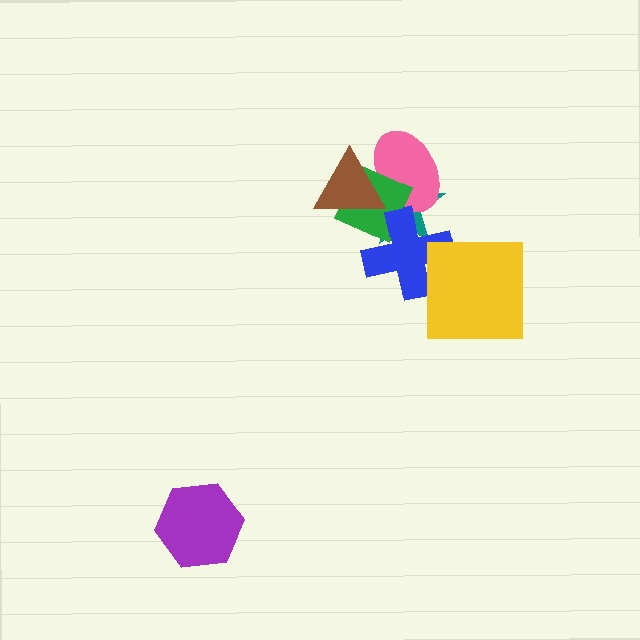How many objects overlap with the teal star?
4 objects overlap with the teal star.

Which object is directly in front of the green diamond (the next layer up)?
The brown triangle is directly in front of the green diamond.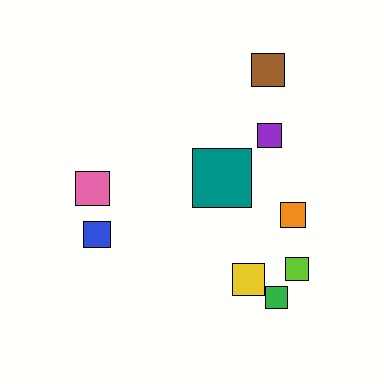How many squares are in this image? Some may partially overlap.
There are 9 squares.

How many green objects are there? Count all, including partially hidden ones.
There is 1 green object.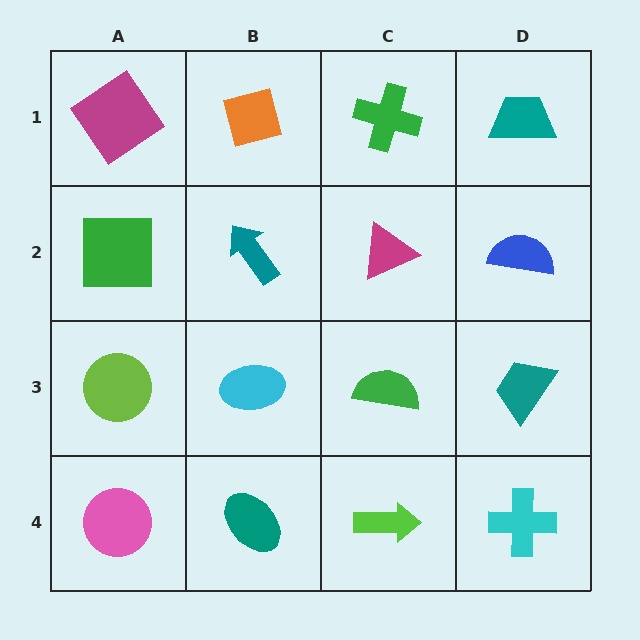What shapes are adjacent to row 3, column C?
A magenta triangle (row 2, column C), a lime arrow (row 4, column C), a cyan ellipse (row 3, column B), a teal trapezoid (row 3, column D).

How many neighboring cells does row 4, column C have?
3.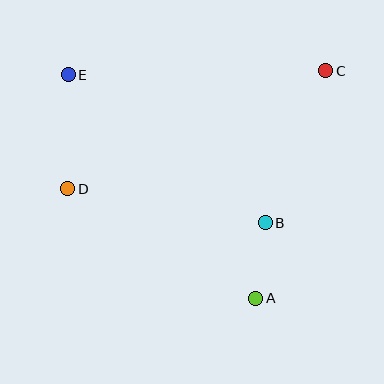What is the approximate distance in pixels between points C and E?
The distance between C and E is approximately 258 pixels.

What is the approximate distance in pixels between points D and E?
The distance between D and E is approximately 114 pixels.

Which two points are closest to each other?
Points A and B are closest to each other.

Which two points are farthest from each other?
Points A and E are farthest from each other.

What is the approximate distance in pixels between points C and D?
The distance between C and D is approximately 284 pixels.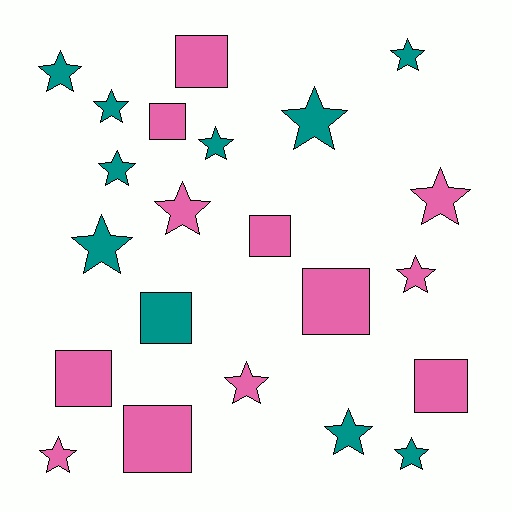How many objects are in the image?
There are 22 objects.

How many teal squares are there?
There is 1 teal square.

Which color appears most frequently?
Pink, with 12 objects.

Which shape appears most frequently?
Star, with 14 objects.